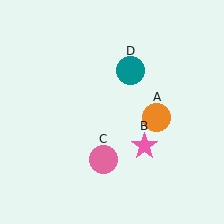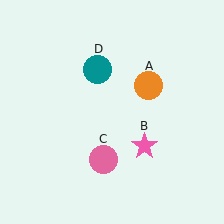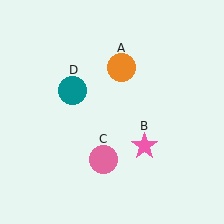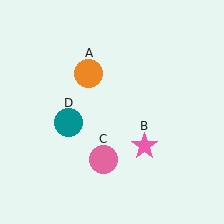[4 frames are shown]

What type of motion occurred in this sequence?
The orange circle (object A), teal circle (object D) rotated counterclockwise around the center of the scene.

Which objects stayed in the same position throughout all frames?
Pink star (object B) and pink circle (object C) remained stationary.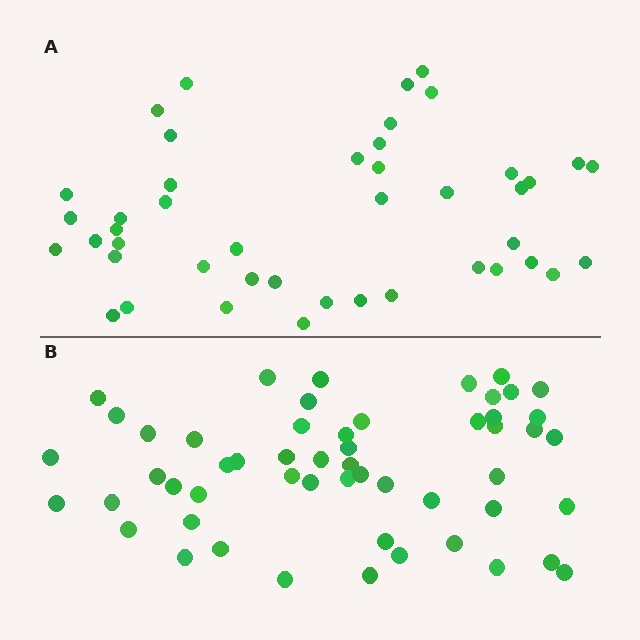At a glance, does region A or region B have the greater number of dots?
Region B (the bottom region) has more dots.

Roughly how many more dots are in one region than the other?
Region B has roughly 10 or so more dots than region A.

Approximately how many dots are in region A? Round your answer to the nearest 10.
About 40 dots. (The exact count is 44, which rounds to 40.)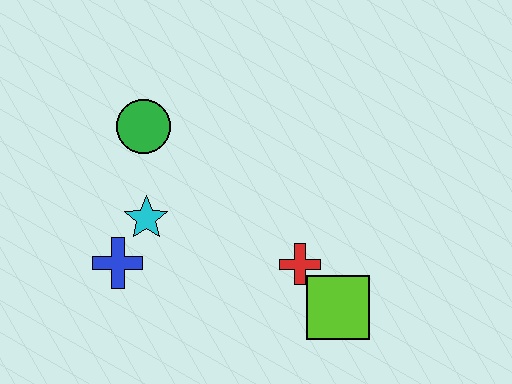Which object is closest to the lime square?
The red cross is closest to the lime square.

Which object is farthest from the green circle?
The lime square is farthest from the green circle.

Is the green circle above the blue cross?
Yes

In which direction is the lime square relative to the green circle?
The lime square is to the right of the green circle.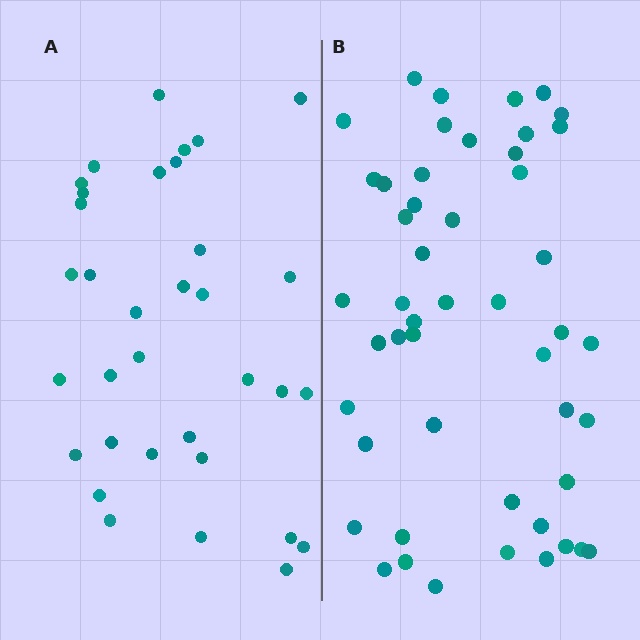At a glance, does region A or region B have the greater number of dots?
Region B (the right region) has more dots.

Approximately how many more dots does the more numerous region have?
Region B has approximately 15 more dots than region A.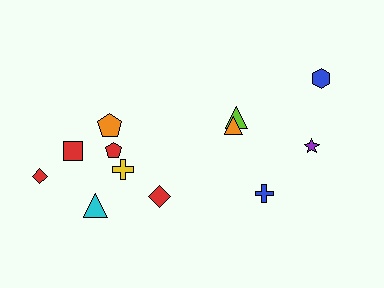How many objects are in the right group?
There are 5 objects.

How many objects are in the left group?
There are 7 objects.